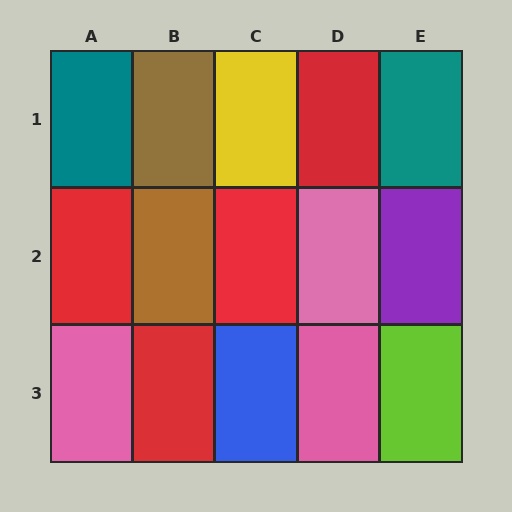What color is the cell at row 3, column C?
Blue.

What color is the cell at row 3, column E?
Lime.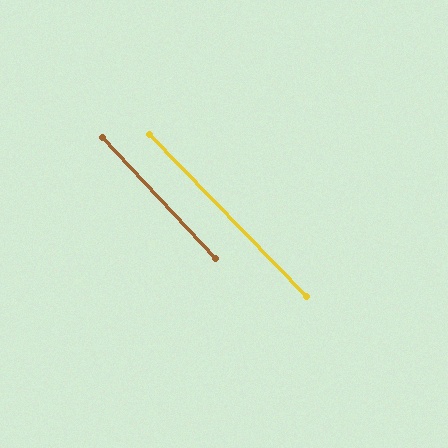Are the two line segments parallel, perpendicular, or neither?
Parallel — their directions differ by only 1.1°.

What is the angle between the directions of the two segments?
Approximately 1 degree.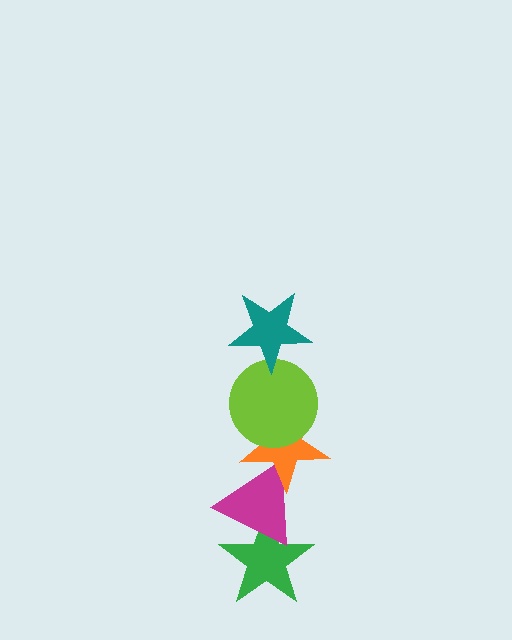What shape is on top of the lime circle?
The teal star is on top of the lime circle.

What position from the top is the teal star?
The teal star is 1st from the top.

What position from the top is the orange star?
The orange star is 3rd from the top.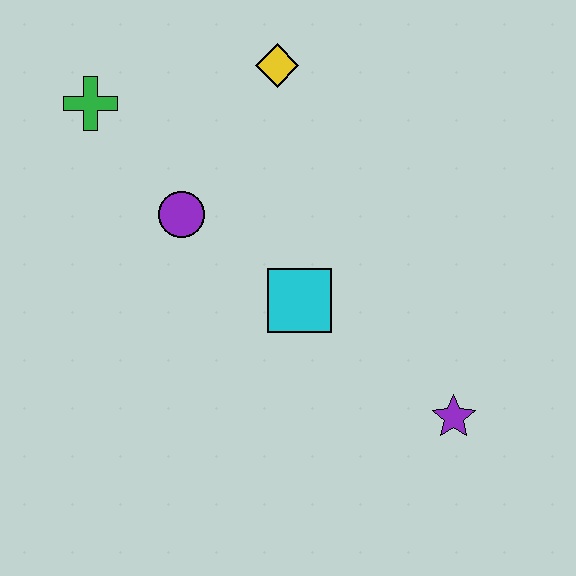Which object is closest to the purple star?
The cyan square is closest to the purple star.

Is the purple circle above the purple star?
Yes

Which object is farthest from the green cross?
The purple star is farthest from the green cross.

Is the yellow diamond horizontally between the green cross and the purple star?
Yes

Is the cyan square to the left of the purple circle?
No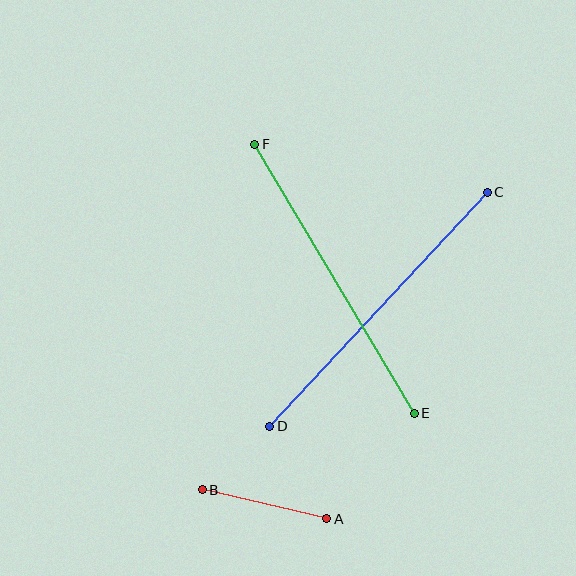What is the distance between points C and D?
The distance is approximately 319 pixels.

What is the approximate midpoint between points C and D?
The midpoint is at approximately (378, 309) pixels.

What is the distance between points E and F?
The distance is approximately 313 pixels.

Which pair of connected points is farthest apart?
Points C and D are farthest apart.